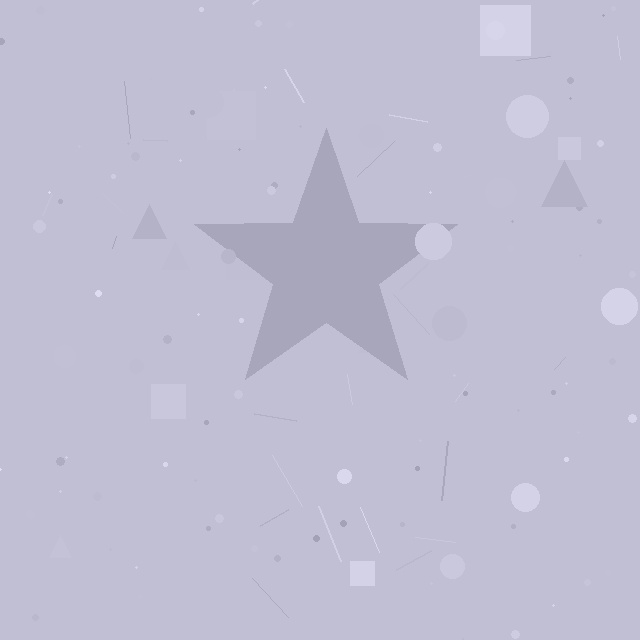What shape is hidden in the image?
A star is hidden in the image.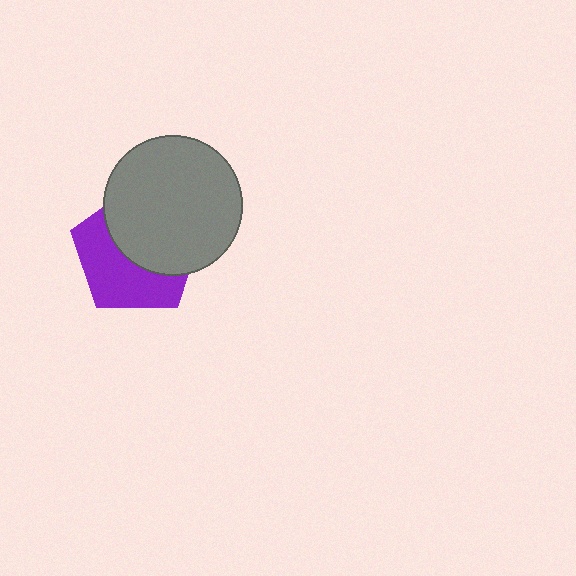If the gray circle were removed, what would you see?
You would see the complete purple pentagon.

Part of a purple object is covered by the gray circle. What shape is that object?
It is a pentagon.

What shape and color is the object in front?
The object in front is a gray circle.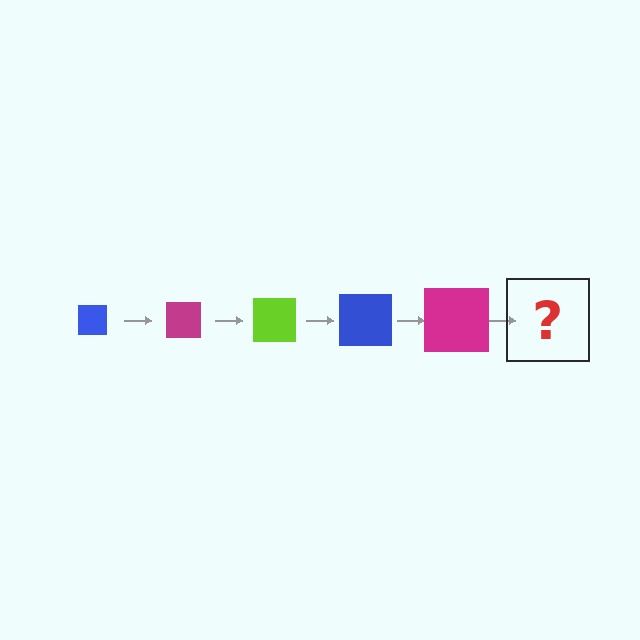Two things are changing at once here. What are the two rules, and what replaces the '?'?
The two rules are that the square grows larger each step and the color cycles through blue, magenta, and lime. The '?' should be a lime square, larger than the previous one.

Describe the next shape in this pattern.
It should be a lime square, larger than the previous one.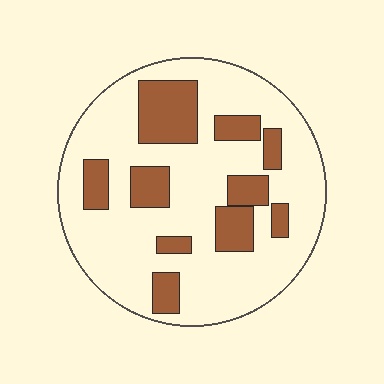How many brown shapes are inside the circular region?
10.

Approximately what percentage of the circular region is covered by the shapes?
Approximately 25%.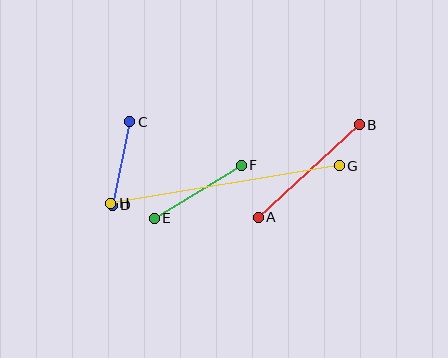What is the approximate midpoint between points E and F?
The midpoint is at approximately (198, 192) pixels.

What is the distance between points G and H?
The distance is approximately 231 pixels.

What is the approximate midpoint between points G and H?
The midpoint is at approximately (225, 184) pixels.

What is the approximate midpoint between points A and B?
The midpoint is at approximately (309, 171) pixels.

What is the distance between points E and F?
The distance is approximately 102 pixels.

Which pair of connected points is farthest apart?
Points G and H are farthest apart.